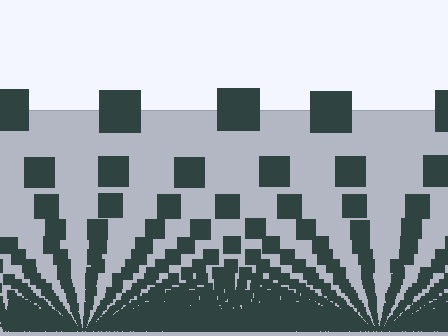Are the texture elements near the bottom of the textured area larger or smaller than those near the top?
Smaller. The gradient is inverted — elements near the bottom are smaller and denser.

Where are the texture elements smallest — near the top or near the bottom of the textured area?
Near the bottom.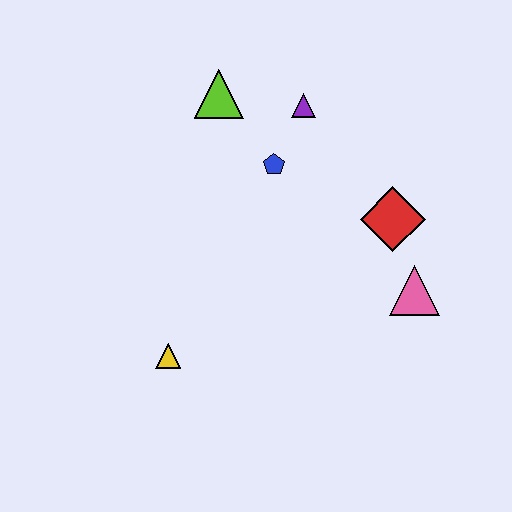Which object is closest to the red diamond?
The pink triangle is closest to the red diamond.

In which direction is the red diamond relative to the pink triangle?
The red diamond is above the pink triangle.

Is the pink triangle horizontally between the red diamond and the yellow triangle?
No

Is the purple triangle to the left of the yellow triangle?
No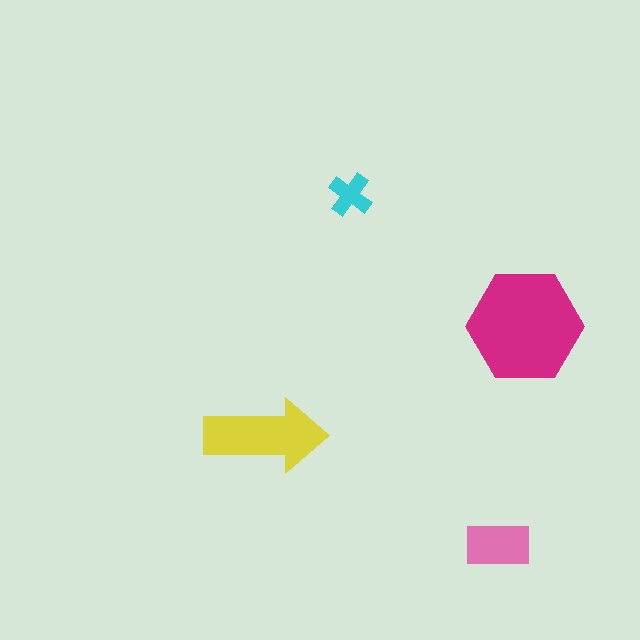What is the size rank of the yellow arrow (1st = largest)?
2nd.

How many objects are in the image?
There are 4 objects in the image.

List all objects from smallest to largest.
The cyan cross, the pink rectangle, the yellow arrow, the magenta hexagon.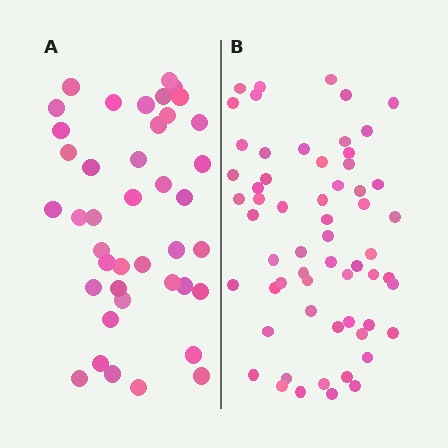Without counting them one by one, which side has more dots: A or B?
Region B (the right region) has more dots.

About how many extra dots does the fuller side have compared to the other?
Region B has approximately 20 more dots than region A.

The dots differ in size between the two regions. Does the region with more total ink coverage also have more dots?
No. Region A has more total ink coverage because its dots are larger, but region B actually contains more individual dots. Total area can be misleading — the number of items is what matters here.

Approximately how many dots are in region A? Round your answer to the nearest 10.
About 40 dots. (The exact count is 41, which rounds to 40.)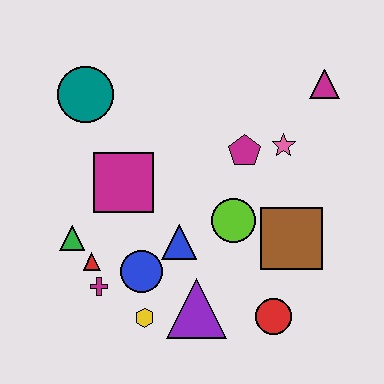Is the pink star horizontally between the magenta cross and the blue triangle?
No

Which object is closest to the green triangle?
The red triangle is closest to the green triangle.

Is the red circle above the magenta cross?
No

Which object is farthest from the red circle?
The teal circle is farthest from the red circle.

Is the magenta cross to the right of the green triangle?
Yes